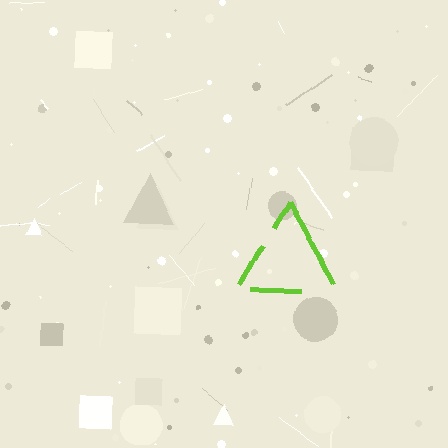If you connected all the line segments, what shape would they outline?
They would outline a triangle.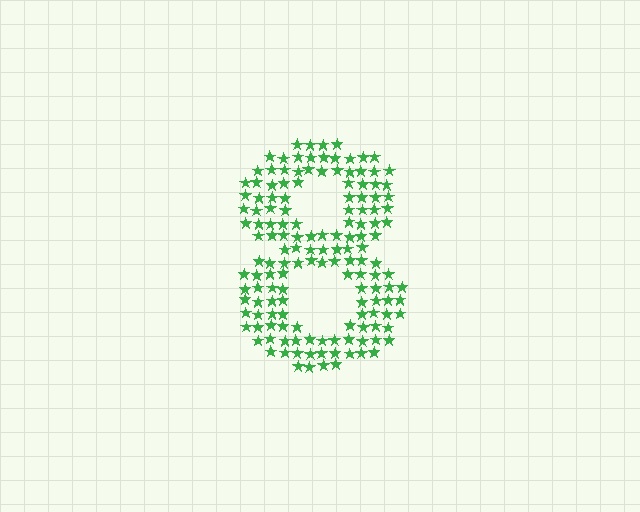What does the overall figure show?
The overall figure shows the digit 8.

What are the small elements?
The small elements are stars.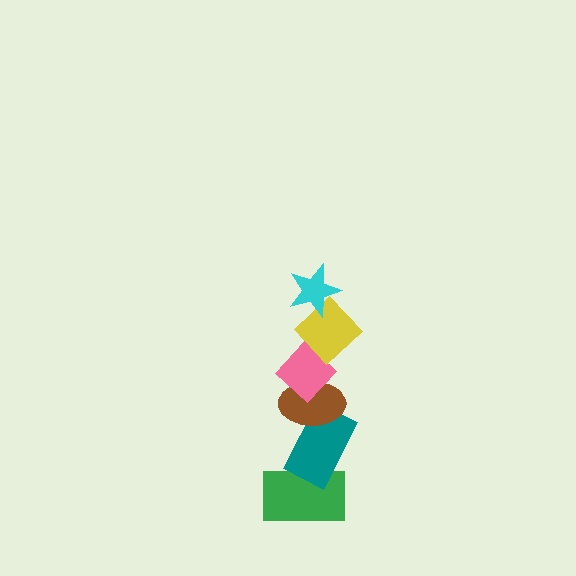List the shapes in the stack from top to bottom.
From top to bottom: the cyan star, the yellow diamond, the pink diamond, the brown ellipse, the teal rectangle, the green rectangle.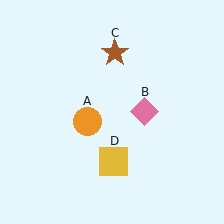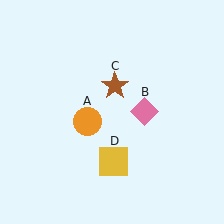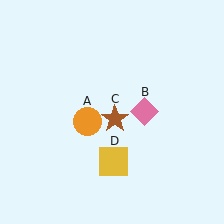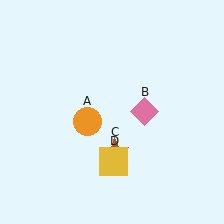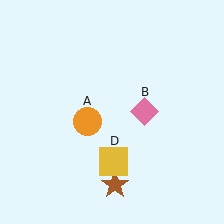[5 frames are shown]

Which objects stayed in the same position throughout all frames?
Orange circle (object A) and pink diamond (object B) and yellow square (object D) remained stationary.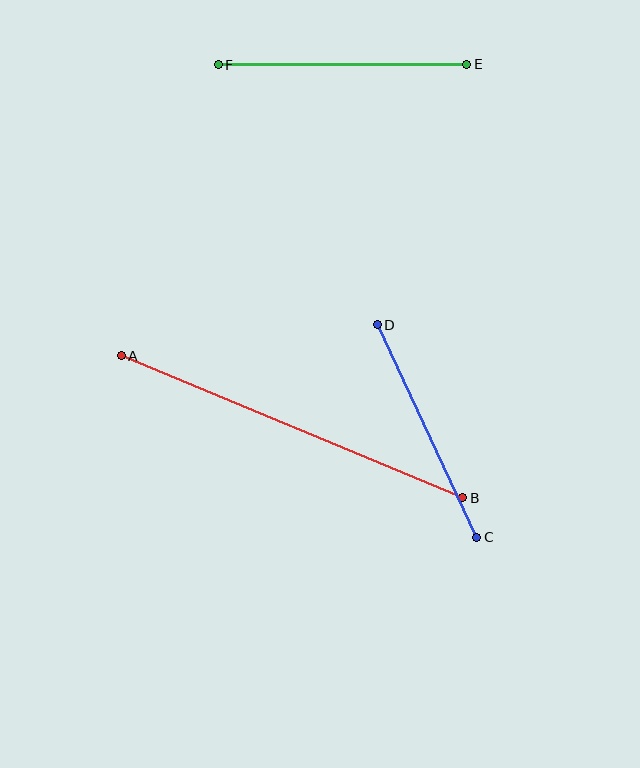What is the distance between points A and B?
The distance is approximately 369 pixels.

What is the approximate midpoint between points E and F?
The midpoint is at approximately (343, 65) pixels.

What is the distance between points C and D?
The distance is approximately 234 pixels.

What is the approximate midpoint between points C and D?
The midpoint is at approximately (427, 431) pixels.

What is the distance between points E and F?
The distance is approximately 249 pixels.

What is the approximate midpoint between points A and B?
The midpoint is at approximately (292, 427) pixels.